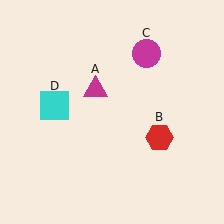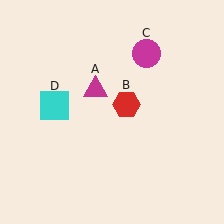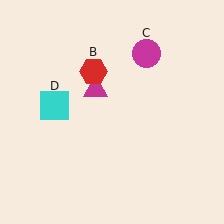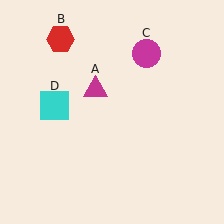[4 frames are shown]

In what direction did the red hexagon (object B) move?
The red hexagon (object B) moved up and to the left.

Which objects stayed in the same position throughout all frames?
Magenta triangle (object A) and magenta circle (object C) and cyan square (object D) remained stationary.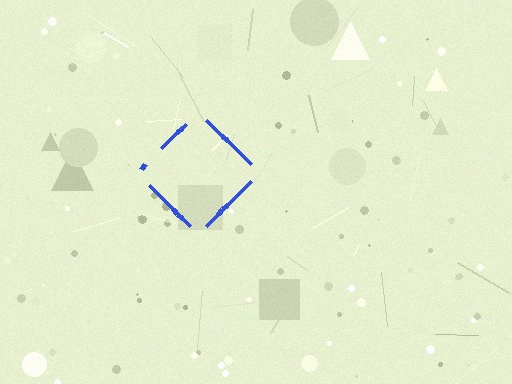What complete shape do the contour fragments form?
The contour fragments form a diamond.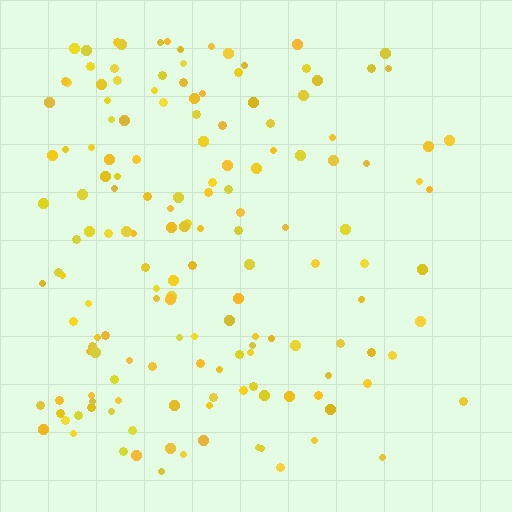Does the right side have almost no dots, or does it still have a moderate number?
Still a moderate number, just noticeably fewer than the left.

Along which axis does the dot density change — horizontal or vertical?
Horizontal.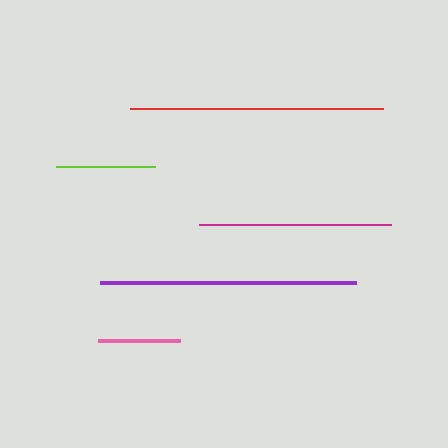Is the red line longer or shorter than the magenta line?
The red line is longer than the magenta line.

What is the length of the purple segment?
The purple segment is approximately 256 pixels long.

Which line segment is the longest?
The purple line is the longest at approximately 256 pixels.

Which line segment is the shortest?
The pink line is the shortest at approximately 82 pixels.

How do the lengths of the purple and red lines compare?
The purple and red lines are approximately the same length.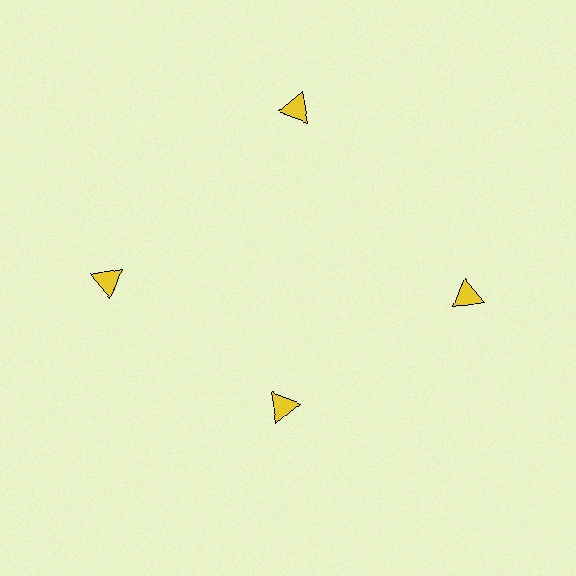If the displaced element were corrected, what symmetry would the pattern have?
It would have 4-fold rotational symmetry — the pattern would map onto itself every 90 degrees.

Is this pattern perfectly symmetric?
No. The 4 yellow triangles are arranged in a ring, but one element near the 6 o'clock position is pulled inward toward the center, breaking the 4-fold rotational symmetry.